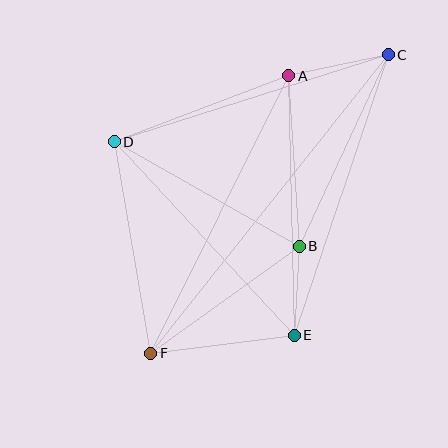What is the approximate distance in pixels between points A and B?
The distance between A and B is approximately 171 pixels.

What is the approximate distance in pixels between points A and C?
The distance between A and C is approximately 102 pixels.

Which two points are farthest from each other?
Points C and F are farthest from each other.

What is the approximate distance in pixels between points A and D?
The distance between A and D is approximately 187 pixels.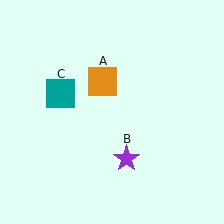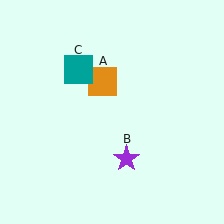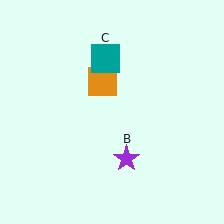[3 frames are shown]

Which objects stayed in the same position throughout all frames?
Orange square (object A) and purple star (object B) remained stationary.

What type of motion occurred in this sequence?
The teal square (object C) rotated clockwise around the center of the scene.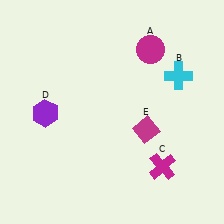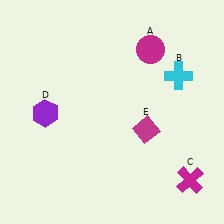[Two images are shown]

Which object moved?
The magenta cross (C) moved right.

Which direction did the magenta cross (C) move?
The magenta cross (C) moved right.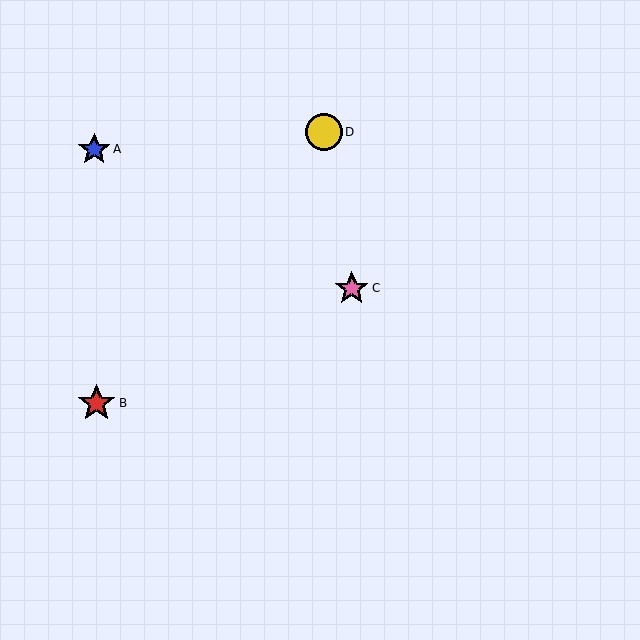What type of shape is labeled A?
Shape A is a blue star.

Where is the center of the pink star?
The center of the pink star is at (352, 288).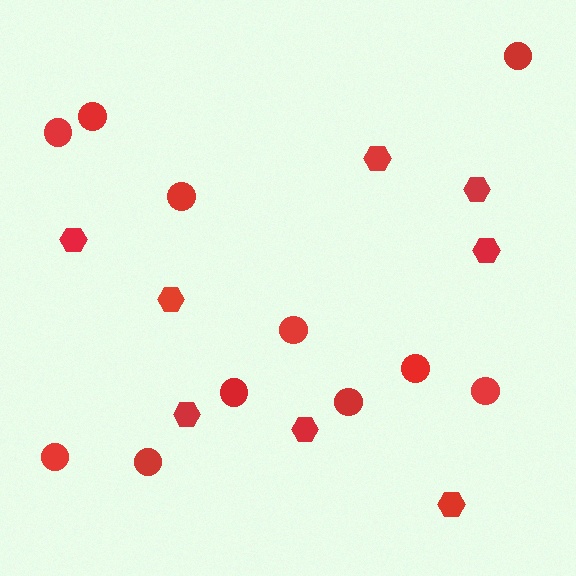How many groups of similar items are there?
There are 2 groups: one group of circles (11) and one group of hexagons (8).